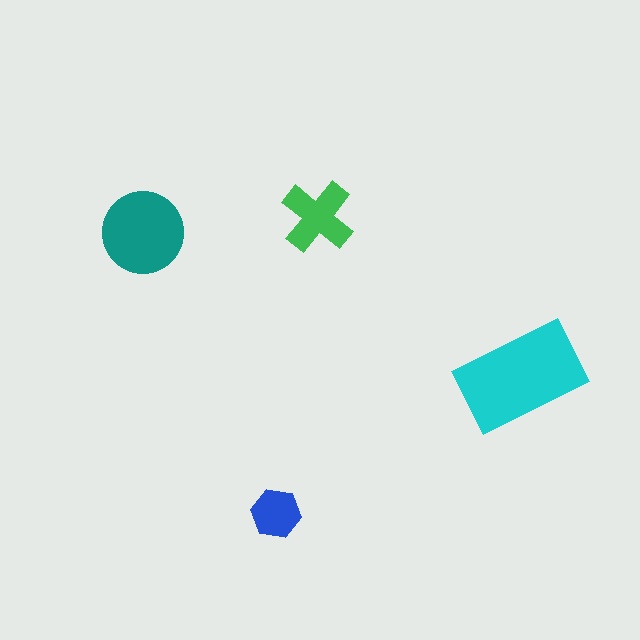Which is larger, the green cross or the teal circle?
The teal circle.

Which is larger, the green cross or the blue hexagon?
The green cross.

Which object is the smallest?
The blue hexagon.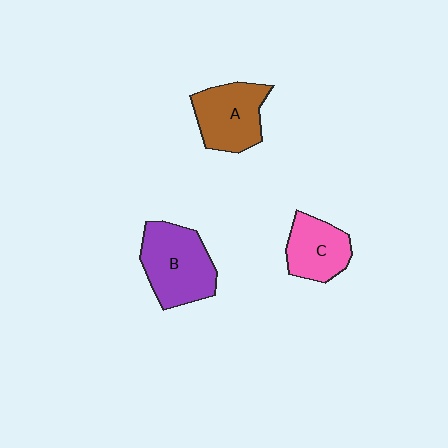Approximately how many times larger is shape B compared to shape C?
Approximately 1.4 times.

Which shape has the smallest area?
Shape C (pink).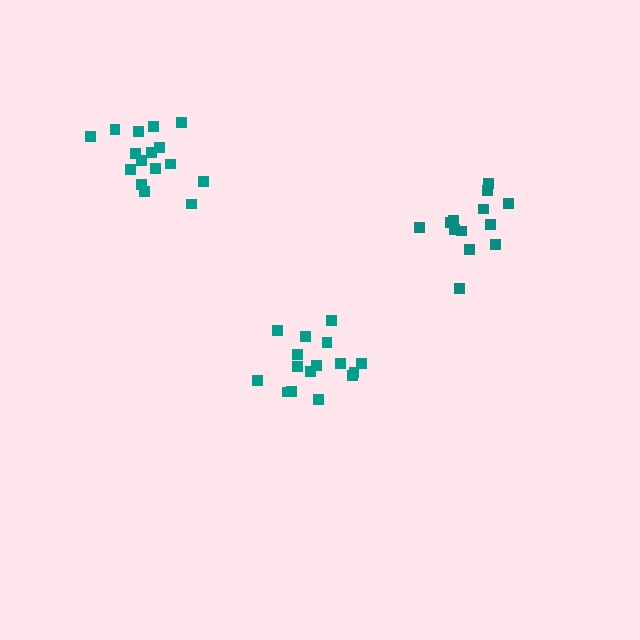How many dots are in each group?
Group 1: 16 dots, Group 2: 16 dots, Group 3: 13 dots (45 total).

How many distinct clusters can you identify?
There are 3 distinct clusters.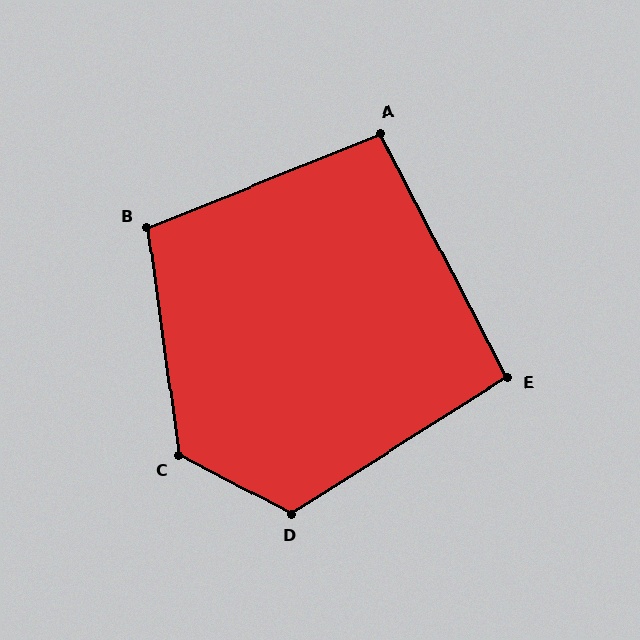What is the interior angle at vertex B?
Approximately 104 degrees (obtuse).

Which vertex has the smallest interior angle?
E, at approximately 95 degrees.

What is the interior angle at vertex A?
Approximately 96 degrees (obtuse).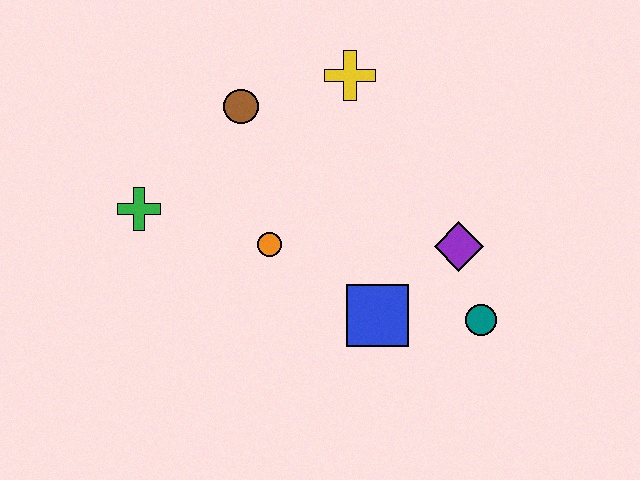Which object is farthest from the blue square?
The green cross is farthest from the blue square.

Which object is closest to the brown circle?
The yellow cross is closest to the brown circle.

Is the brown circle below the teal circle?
No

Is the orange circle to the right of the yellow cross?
No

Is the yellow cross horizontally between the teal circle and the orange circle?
Yes